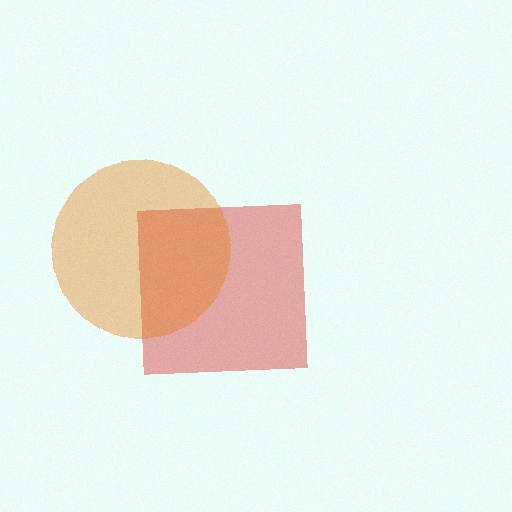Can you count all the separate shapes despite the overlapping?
Yes, there are 2 separate shapes.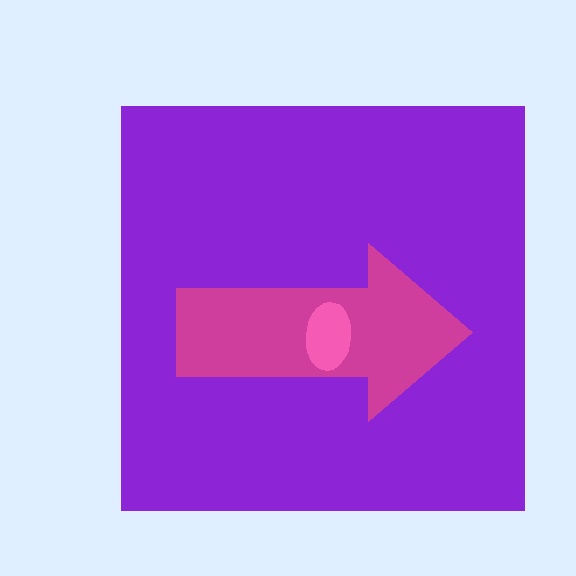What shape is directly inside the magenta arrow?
The pink ellipse.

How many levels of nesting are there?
3.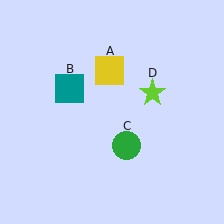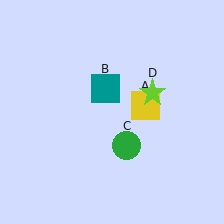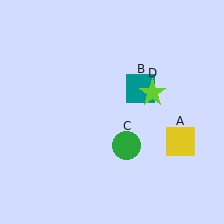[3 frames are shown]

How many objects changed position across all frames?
2 objects changed position: yellow square (object A), teal square (object B).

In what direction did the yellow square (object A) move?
The yellow square (object A) moved down and to the right.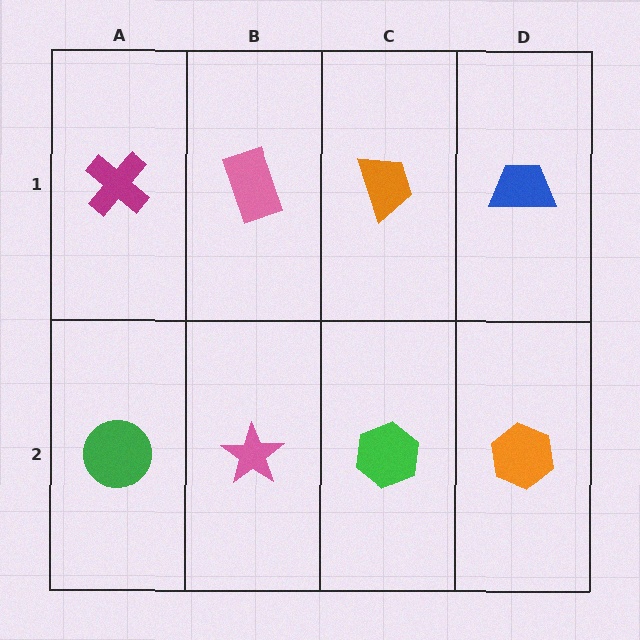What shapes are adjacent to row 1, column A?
A green circle (row 2, column A), a pink rectangle (row 1, column B).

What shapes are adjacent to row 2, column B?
A pink rectangle (row 1, column B), a green circle (row 2, column A), a green hexagon (row 2, column C).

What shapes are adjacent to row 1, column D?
An orange hexagon (row 2, column D), an orange trapezoid (row 1, column C).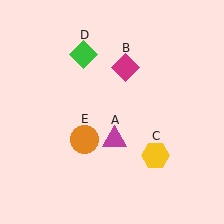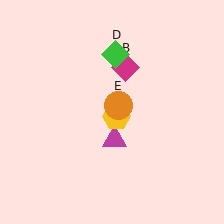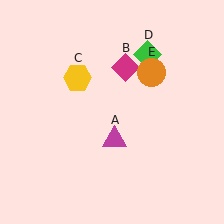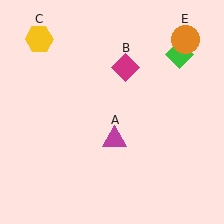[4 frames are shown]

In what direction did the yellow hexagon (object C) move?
The yellow hexagon (object C) moved up and to the left.